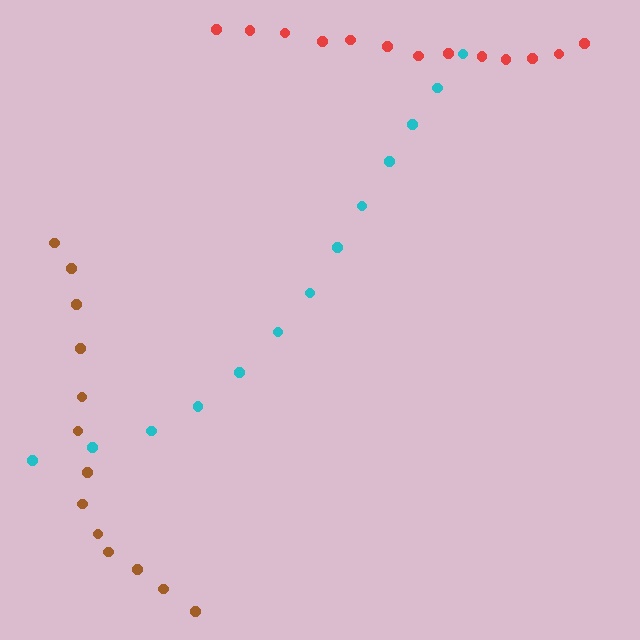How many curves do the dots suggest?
There are 3 distinct paths.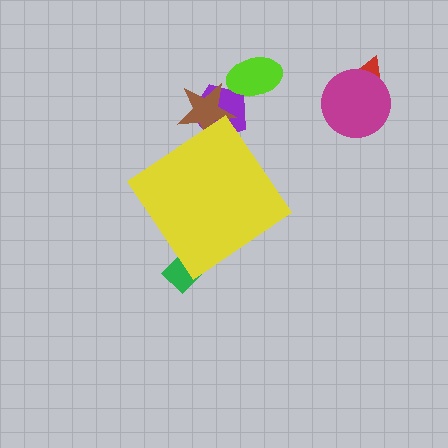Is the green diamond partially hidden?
Yes, the green diamond is partially hidden behind the yellow diamond.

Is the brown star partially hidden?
Yes, the brown star is partially hidden behind the yellow diamond.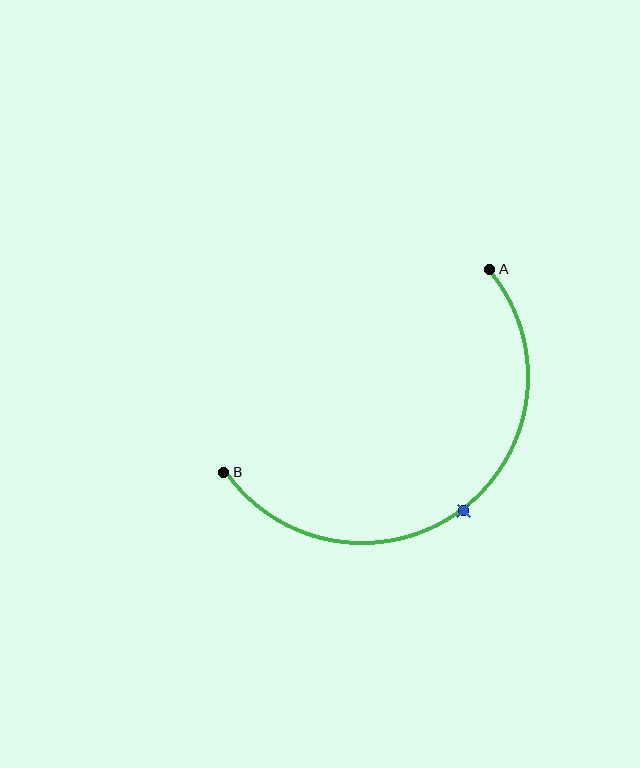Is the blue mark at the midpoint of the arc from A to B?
Yes. The blue mark lies on the arc at equal arc-length from both A and B — it is the arc midpoint.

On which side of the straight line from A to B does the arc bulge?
The arc bulges below and to the right of the straight line connecting A and B.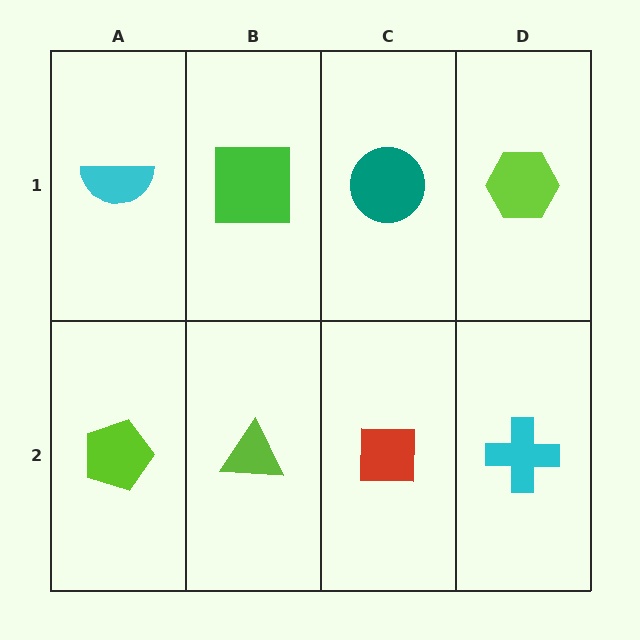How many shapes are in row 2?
4 shapes.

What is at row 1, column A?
A cyan semicircle.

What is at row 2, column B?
A lime triangle.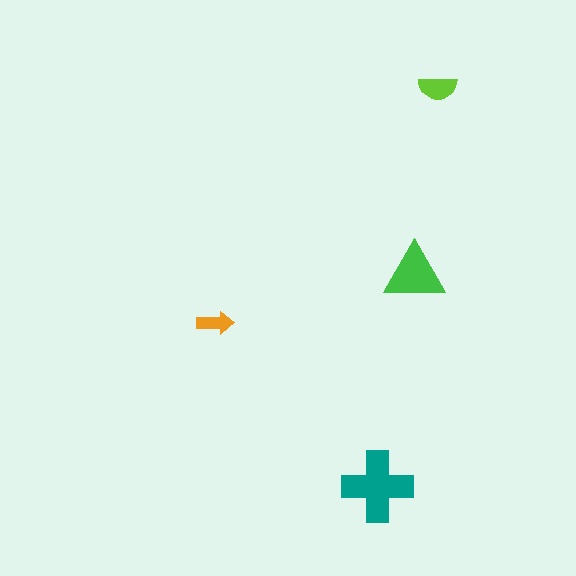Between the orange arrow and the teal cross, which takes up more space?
The teal cross.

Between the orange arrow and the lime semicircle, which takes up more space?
The lime semicircle.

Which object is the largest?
The teal cross.